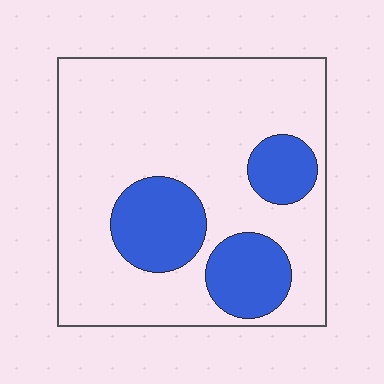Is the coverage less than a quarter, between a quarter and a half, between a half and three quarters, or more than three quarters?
Less than a quarter.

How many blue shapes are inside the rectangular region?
3.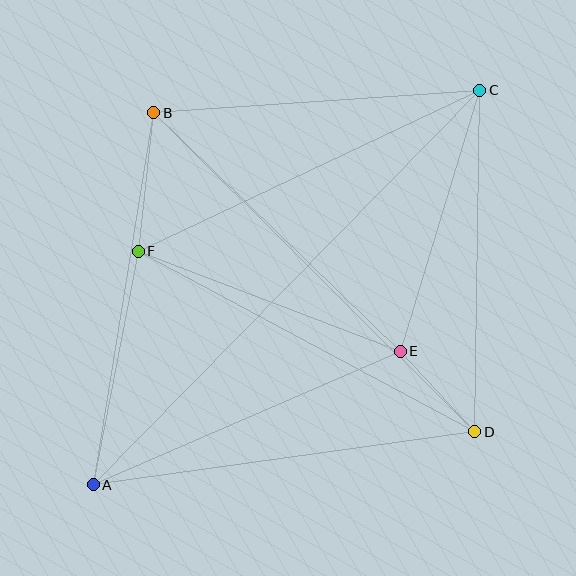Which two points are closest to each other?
Points D and E are closest to each other.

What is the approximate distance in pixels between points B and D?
The distance between B and D is approximately 453 pixels.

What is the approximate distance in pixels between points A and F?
The distance between A and F is approximately 238 pixels.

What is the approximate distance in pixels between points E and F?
The distance between E and F is approximately 281 pixels.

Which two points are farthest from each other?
Points A and C are farthest from each other.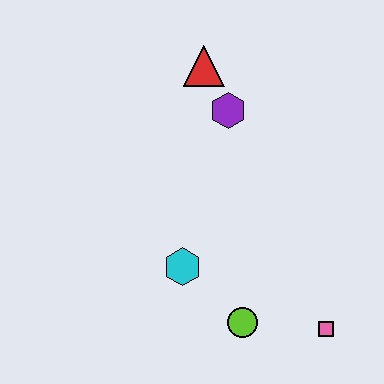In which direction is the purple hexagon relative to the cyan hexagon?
The purple hexagon is above the cyan hexagon.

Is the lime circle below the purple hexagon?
Yes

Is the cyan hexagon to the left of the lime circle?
Yes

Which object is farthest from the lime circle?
The red triangle is farthest from the lime circle.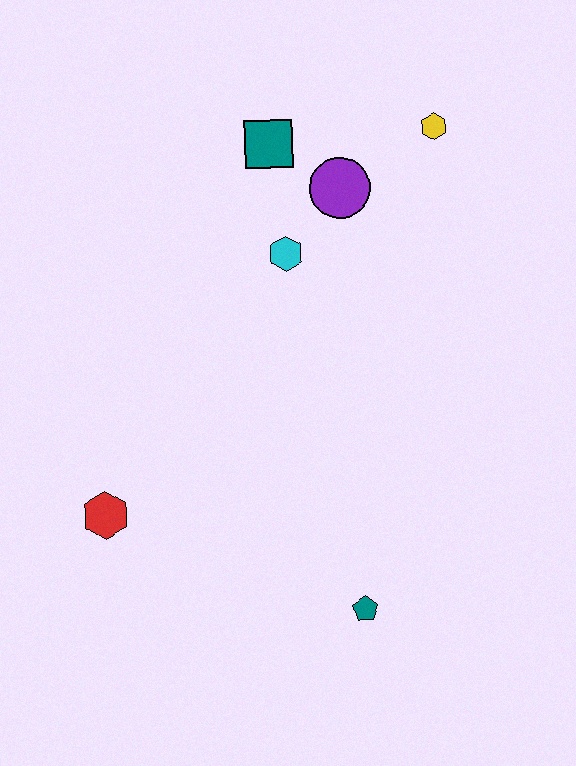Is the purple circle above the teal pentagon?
Yes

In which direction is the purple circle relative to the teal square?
The purple circle is to the right of the teal square.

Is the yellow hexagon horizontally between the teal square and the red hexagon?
No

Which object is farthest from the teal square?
The teal pentagon is farthest from the teal square.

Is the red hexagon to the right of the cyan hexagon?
No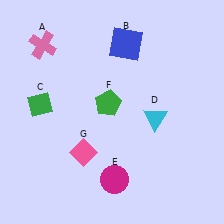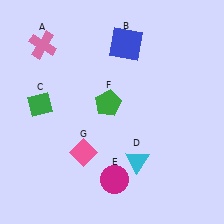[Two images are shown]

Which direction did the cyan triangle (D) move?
The cyan triangle (D) moved down.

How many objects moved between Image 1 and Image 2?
1 object moved between the two images.